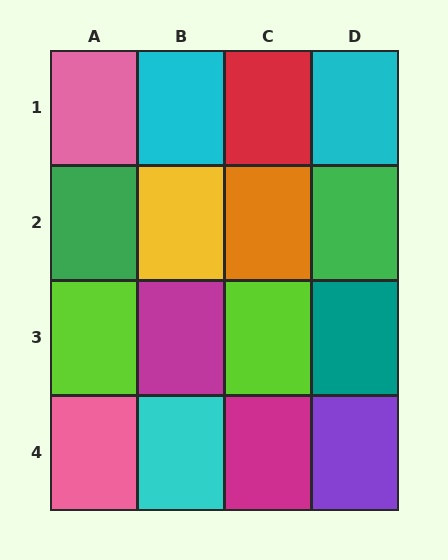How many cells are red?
1 cell is red.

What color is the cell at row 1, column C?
Red.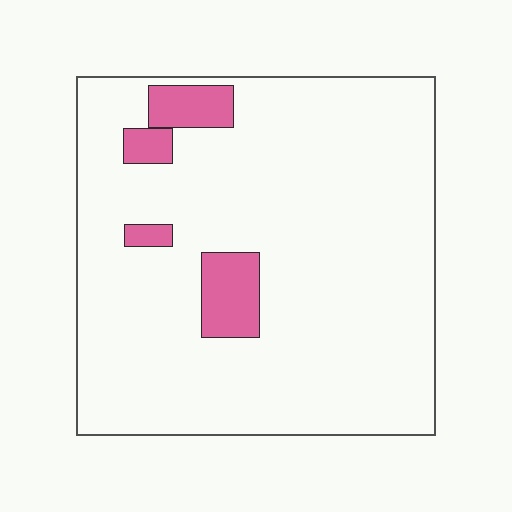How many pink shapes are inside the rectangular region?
4.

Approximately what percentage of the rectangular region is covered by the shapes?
Approximately 10%.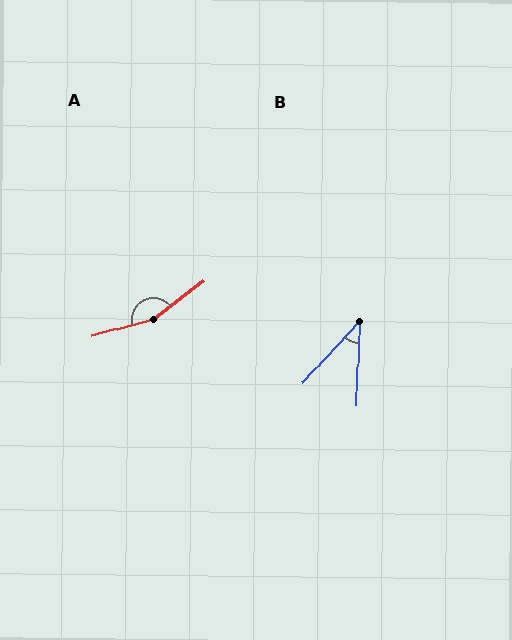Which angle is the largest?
A, at approximately 158 degrees.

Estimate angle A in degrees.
Approximately 158 degrees.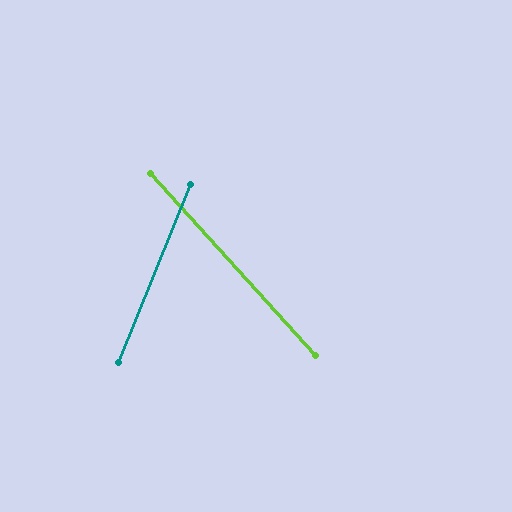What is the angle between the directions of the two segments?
Approximately 64 degrees.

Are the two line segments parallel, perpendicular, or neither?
Neither parallel nor perpendicular — they differ by about 64°.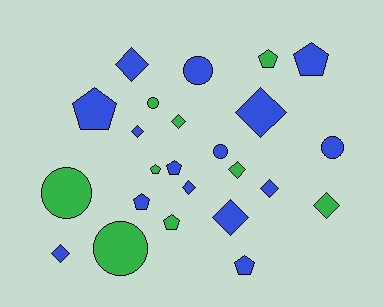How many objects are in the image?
There are 24 objects.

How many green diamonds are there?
There are 3 green diamonds.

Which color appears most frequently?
Blue, with 15 objects.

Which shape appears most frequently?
Diamond, with 10 objects.